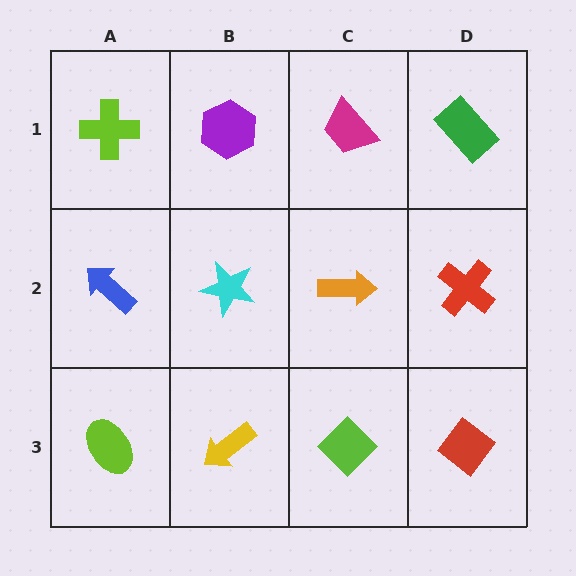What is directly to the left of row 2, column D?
An orange arrow.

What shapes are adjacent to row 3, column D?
A red cross (row 2, column D), a lime diamond (row 3, column C).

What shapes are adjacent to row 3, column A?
A blue arrow (row 2, column A), a yellow arrow (row 3, column B).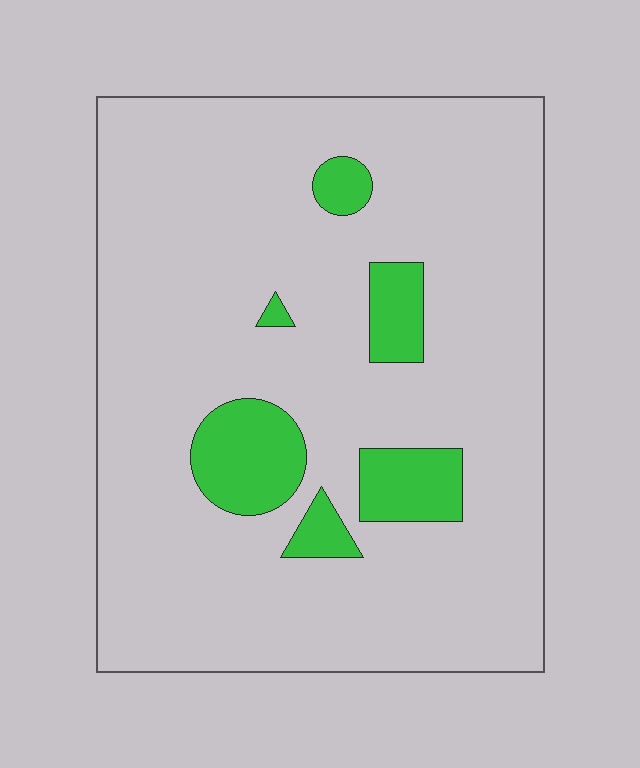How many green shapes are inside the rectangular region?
6.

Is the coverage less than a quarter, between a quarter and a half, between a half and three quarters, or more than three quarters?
Less than a quarter.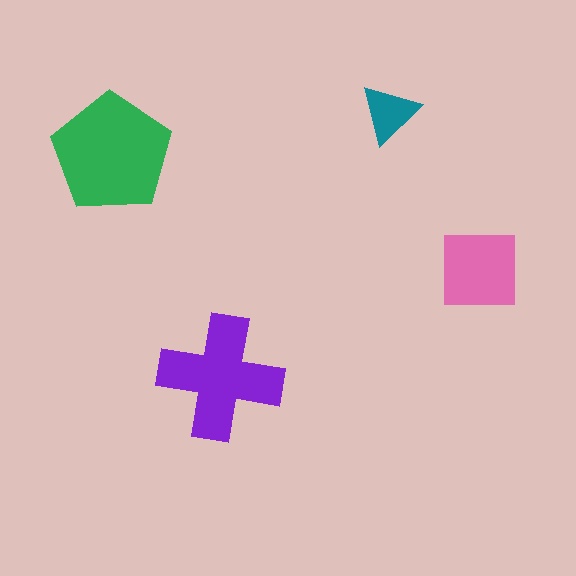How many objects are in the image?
There are 4 objects in the image.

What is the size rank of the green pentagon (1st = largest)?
1st.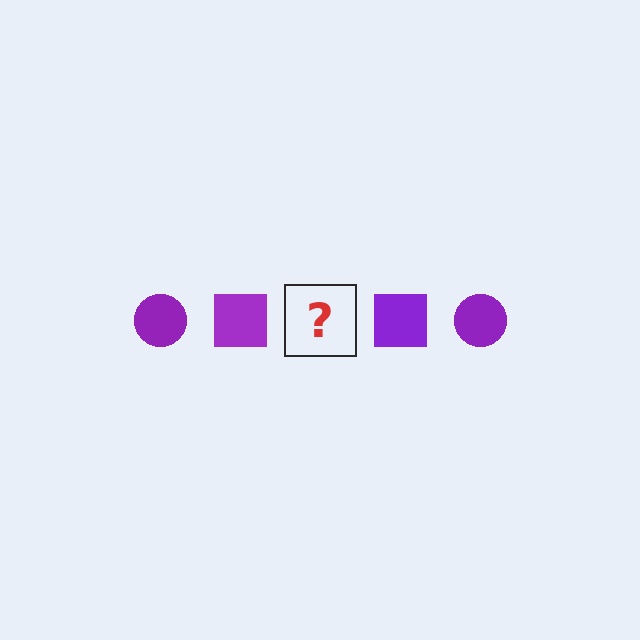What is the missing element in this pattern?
The missing element is a purple circle.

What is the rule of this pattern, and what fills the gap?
The rule is that the pattern cycles through circle, square shapes in purple. The gap should be filled with a purple circle.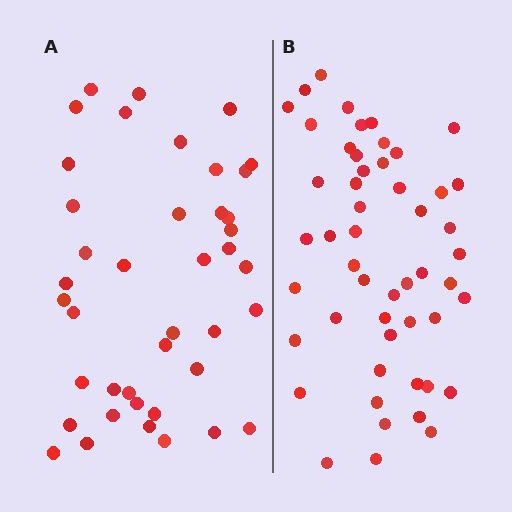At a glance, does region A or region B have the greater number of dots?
Region B (the right region) has more dots.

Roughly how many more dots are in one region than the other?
Region B has roughly 10 or so more dots than region A.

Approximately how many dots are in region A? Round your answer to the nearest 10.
About 40 dots. (The exact count is 41, which rounds to 40.)